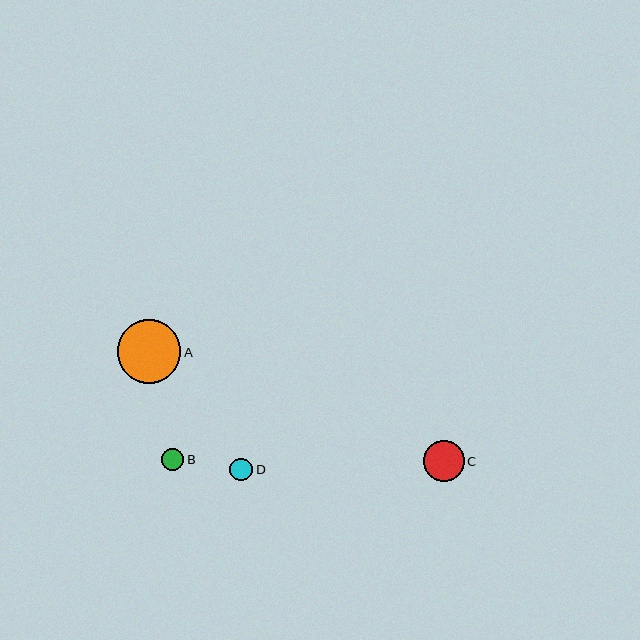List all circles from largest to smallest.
From largest to smallest: A, C, D, B.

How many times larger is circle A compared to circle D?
Circle A is approximately 2.8 times the size of circle D.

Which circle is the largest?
Circle A is the largest with a size of approximately 64 pixels.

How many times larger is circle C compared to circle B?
Circle C is approximately 1.9 times the size of circle B.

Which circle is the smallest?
Circle B is the smallest with a size of approximately 22 pixels.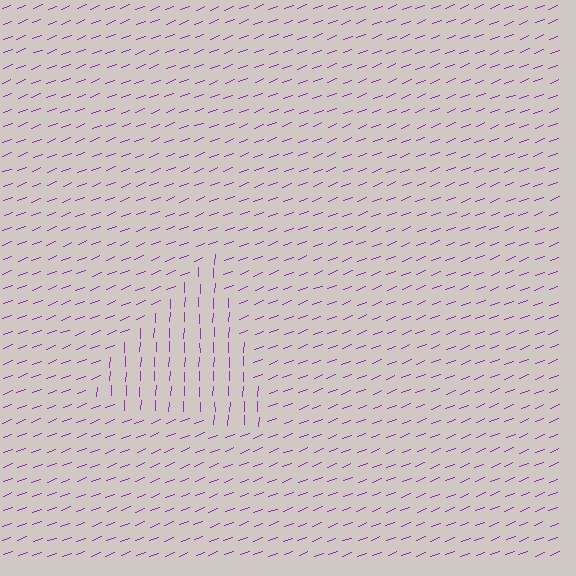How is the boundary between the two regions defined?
The boundary is defined purely by a change in line orientation (approximately 67 degrees difference). All lines are the same color and thickness.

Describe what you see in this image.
The image is filled with small purple line segments. A triangle region in the image has lines oriented differently from the surrounding lines, creating a visible texture boundary.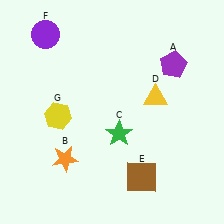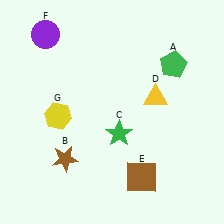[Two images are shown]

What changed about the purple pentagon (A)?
In Image 1, A is purple. In Image 2, it changed to green.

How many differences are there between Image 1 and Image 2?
There are 2 differences between the two images.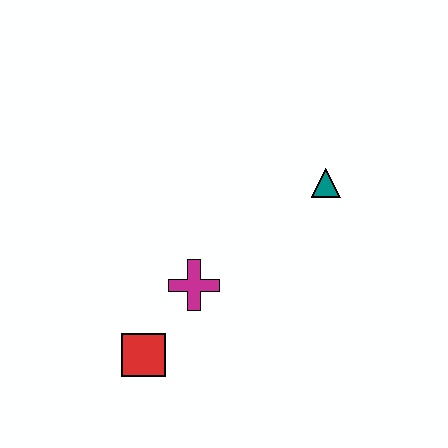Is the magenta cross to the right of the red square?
Yes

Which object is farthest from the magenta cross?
The teal triangle is farthest from the magenta cross.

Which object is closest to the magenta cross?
The red square is closest to the magenta cross.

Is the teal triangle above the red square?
Yes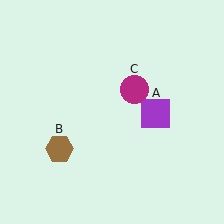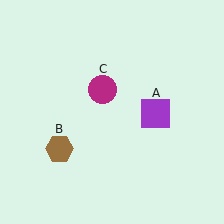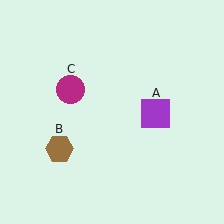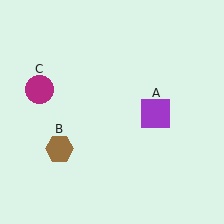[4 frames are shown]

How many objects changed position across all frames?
1 object changed position: magenta circle (object C).